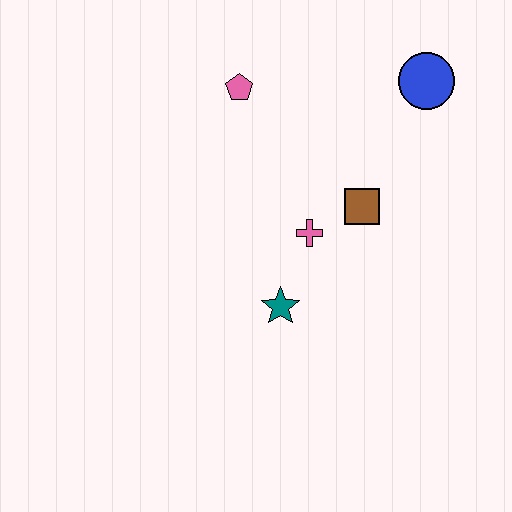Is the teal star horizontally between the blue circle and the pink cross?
No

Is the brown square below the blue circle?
Yes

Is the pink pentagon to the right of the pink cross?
No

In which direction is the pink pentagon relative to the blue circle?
The pink pentagon is to the left of the blue circle.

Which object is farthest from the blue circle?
The teal star is farthest from the blue circle.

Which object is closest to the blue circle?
The brown square is closest to the blue circle.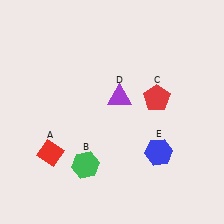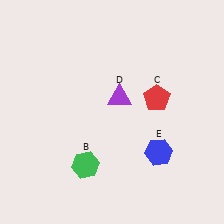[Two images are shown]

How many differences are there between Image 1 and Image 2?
There is 1 difference between the two images.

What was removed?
The red diamond (A) was removed in Image 2.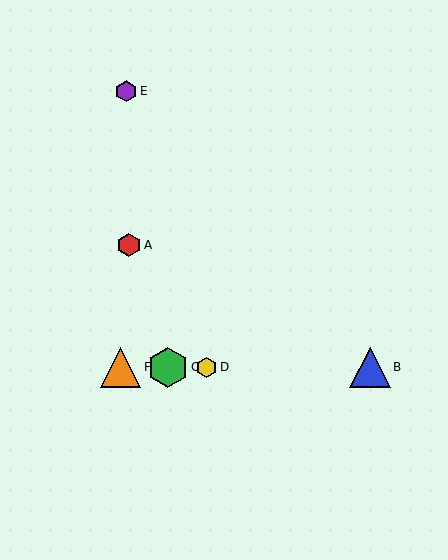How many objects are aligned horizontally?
4 objects (B, C, D, F) are aligned horizontally.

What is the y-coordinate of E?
Object E is at y≈91.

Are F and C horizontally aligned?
Yes, both are at y≈367.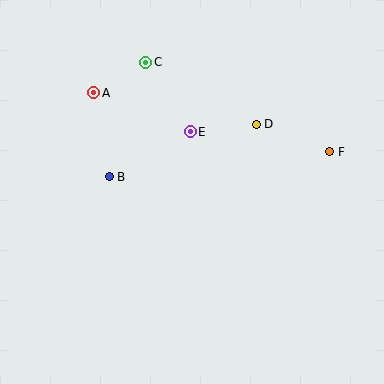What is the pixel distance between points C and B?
The distance between C and B is 120 pixels.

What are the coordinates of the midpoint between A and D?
The midpoint between A and D is at (175, 109).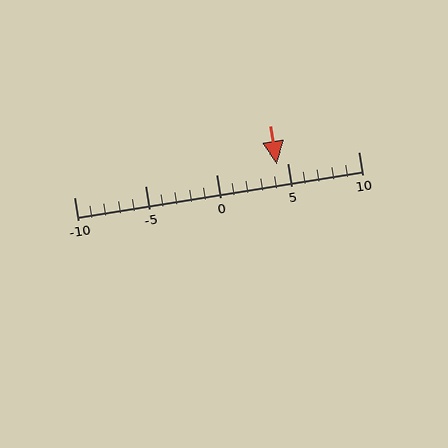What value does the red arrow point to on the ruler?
The red arrow points to approximately 4.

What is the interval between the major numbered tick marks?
The major tick marks are spaced 5 units apart.